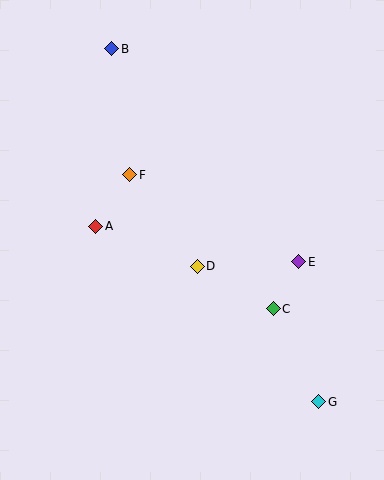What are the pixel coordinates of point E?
Point E is at (299, 262).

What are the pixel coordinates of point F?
Point F is at (130, 175).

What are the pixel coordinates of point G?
Point G is at (319, 402).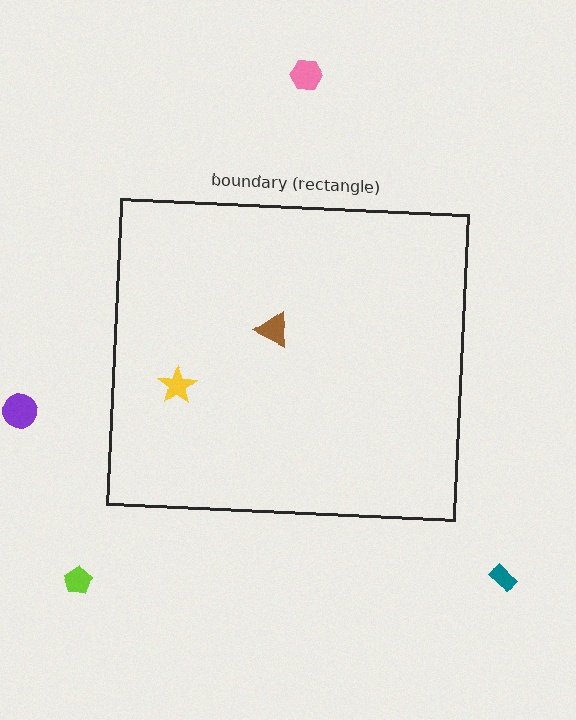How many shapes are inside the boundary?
2 inside, 4 outside.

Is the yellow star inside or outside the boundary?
Inside.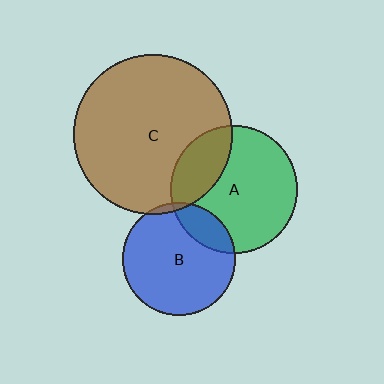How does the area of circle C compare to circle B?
Approximately 2.0 times.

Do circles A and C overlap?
Yes.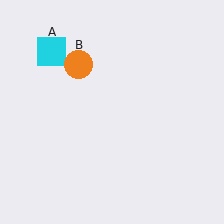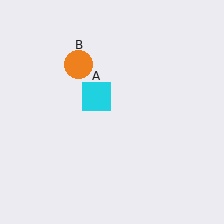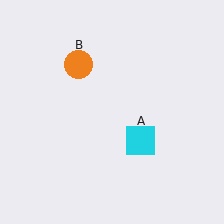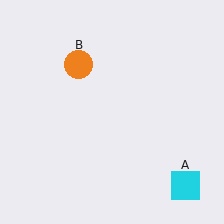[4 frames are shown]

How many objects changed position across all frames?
1 object changed position: cyan square (object A).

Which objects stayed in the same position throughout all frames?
Orange circle (object B) remained stationary.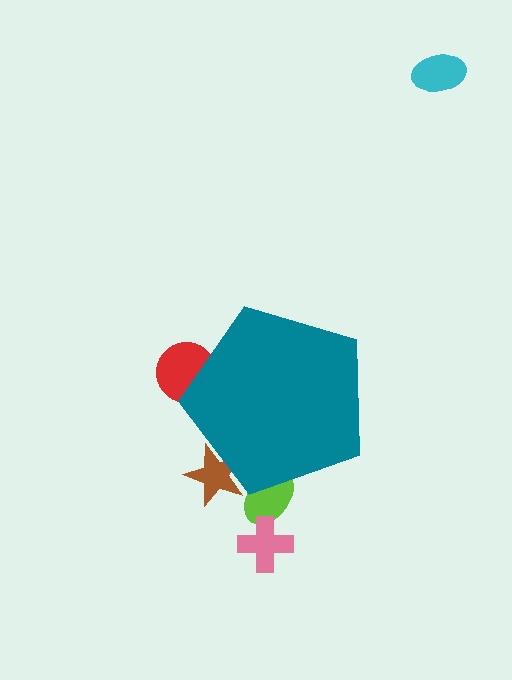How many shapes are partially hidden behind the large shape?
3 shapes are partially hidden.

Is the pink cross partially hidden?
No, the pink cross is fully visible.